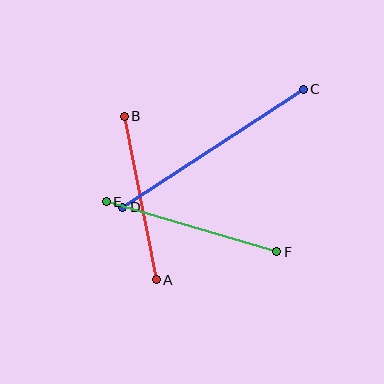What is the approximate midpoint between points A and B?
The midpoint is at approximately (140, 198) pixels.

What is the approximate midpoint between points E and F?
The midpoint is at approximately (191, 227) pixels.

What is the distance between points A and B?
The distance is approximately 166 pixels.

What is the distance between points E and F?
The distance is approximately 178 pixels.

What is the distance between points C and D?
The distance is approximately 216 pixels.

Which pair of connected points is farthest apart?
Points C and D are farthest apart.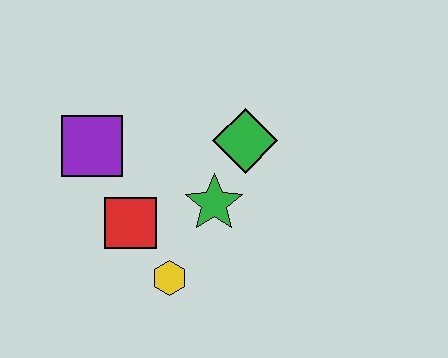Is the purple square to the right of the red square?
No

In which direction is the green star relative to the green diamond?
The green star is below the green diamond.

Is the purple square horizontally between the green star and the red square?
No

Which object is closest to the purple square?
The red square is closest to the purple square.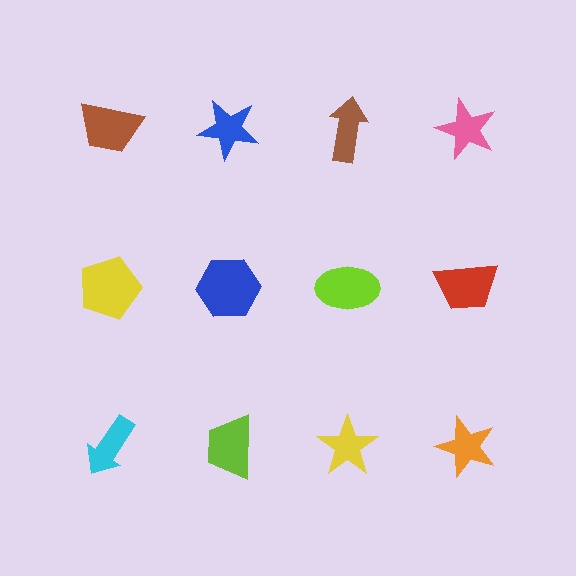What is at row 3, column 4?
An orange star.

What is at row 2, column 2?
A blue hexagon.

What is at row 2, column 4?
A red trapezoid.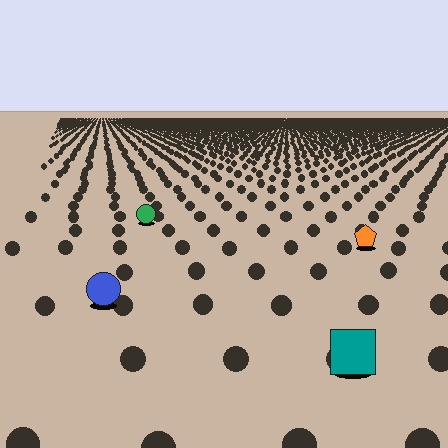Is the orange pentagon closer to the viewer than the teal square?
No. The teal square is closer — you can tell from the texture gradient: the ground texture is coarser near it.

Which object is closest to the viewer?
The teal square is closest. The texture marks near it are larger and more spread out.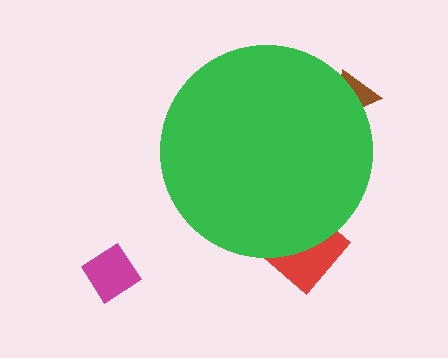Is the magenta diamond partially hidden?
No, the magenta diamond is fully visible.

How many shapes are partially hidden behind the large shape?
2 shapes are partially hidden.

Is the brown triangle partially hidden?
Yes, the brown triangle is partially hidden behind the green circle.